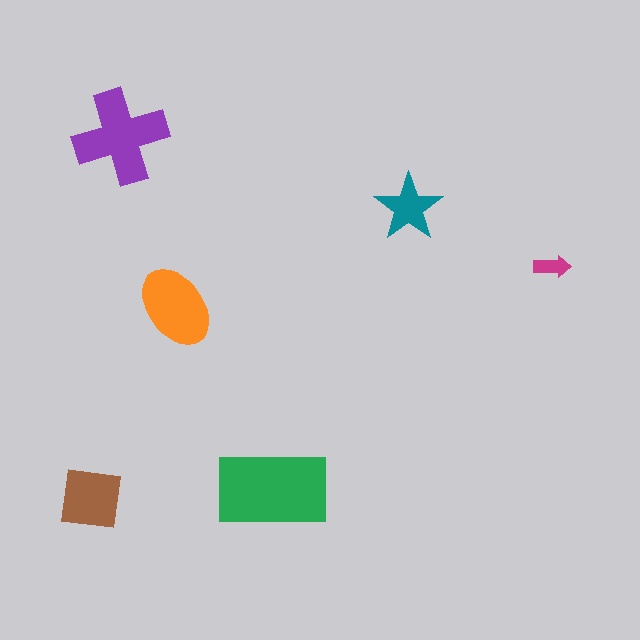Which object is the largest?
The green rectangle.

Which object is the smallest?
The magenta arrow.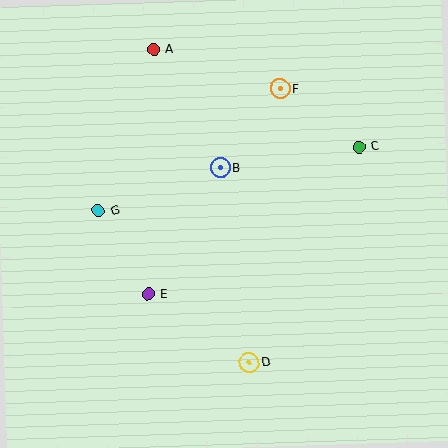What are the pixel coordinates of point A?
Point A is at (154, 49).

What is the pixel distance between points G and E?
The distance between G and E is 98 pixels.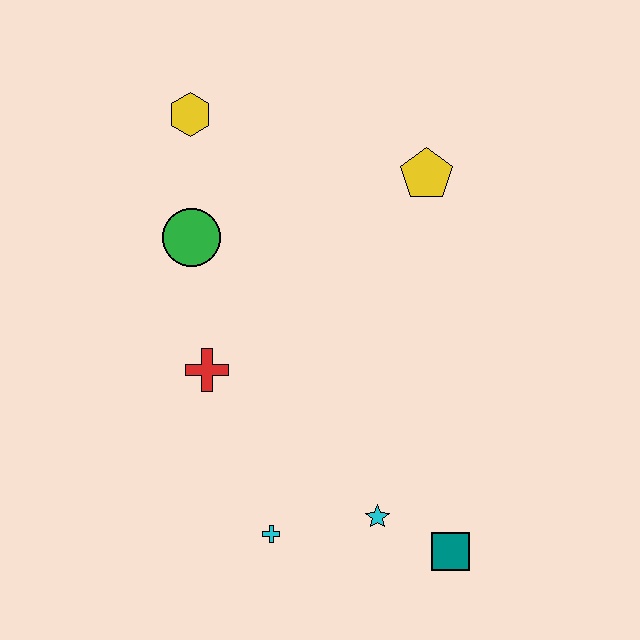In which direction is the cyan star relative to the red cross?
The cyan star is to the right of the red cross.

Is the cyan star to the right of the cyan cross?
Yes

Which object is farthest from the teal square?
The yellow hexagon is farthest from the teal square.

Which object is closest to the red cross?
The green circle is closest to the red cross.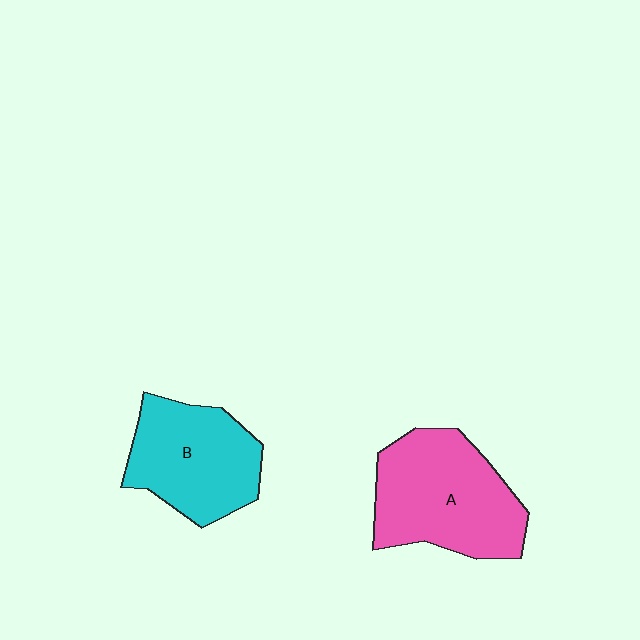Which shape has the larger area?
Shape A (pink).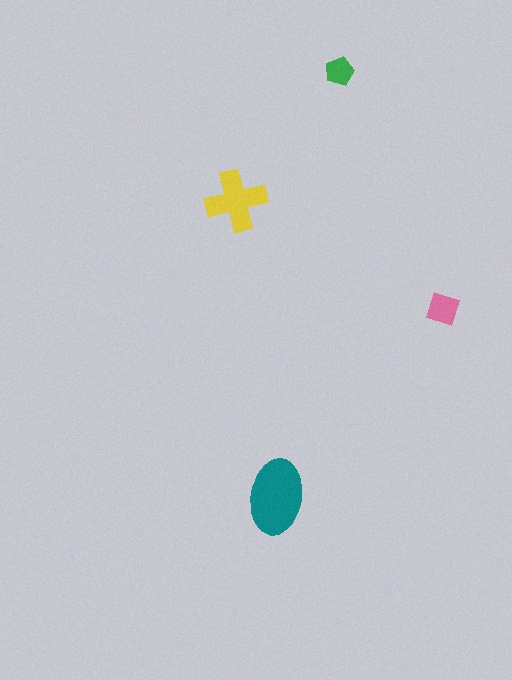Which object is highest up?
The green pentagon is topmost.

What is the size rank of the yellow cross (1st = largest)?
2nd.